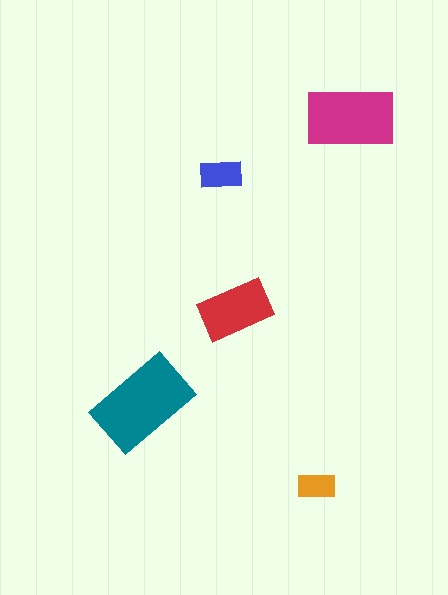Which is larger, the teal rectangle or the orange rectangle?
The teal one.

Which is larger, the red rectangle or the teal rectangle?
The teal one.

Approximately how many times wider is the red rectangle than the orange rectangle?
About 2 times wider.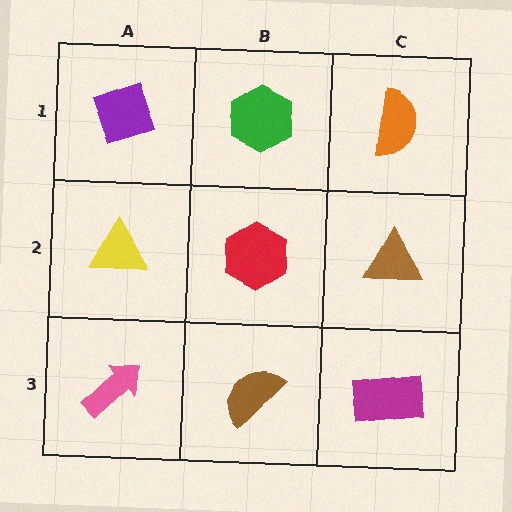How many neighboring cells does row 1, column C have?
2.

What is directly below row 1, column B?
A red hexagon.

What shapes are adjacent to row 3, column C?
A brown triangle (row 2, column C), a brown semicircle (row 3, column B).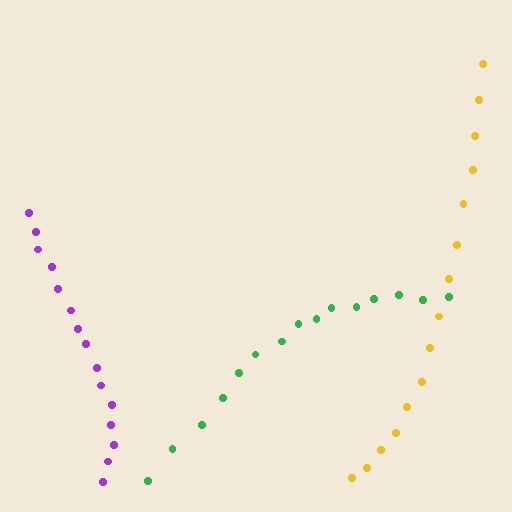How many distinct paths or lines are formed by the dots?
There are 3 distinct paths.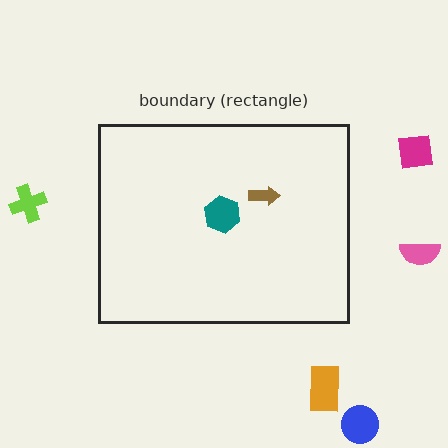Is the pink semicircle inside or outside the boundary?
Outside.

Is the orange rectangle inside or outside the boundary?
Outside.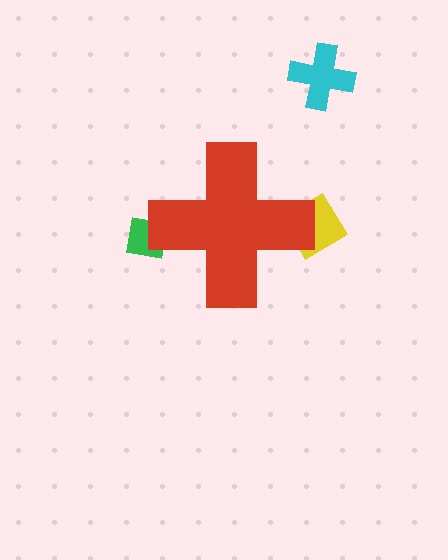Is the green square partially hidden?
Yes, the green square is partially hidden behind the red cross.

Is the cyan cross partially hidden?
No, the cyan cross is fully visible.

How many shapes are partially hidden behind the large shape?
2 shapes are partially hidden.